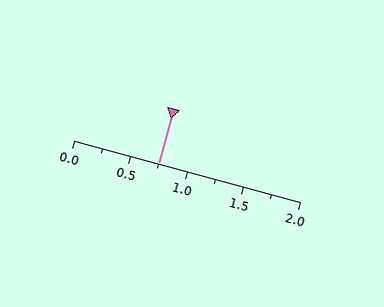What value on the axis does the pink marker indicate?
The marker indicates approximately 0.75.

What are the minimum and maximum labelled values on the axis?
The axis runs from 0.0 to 2.0.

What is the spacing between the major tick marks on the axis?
The major ticks are spaced 0.5 apart.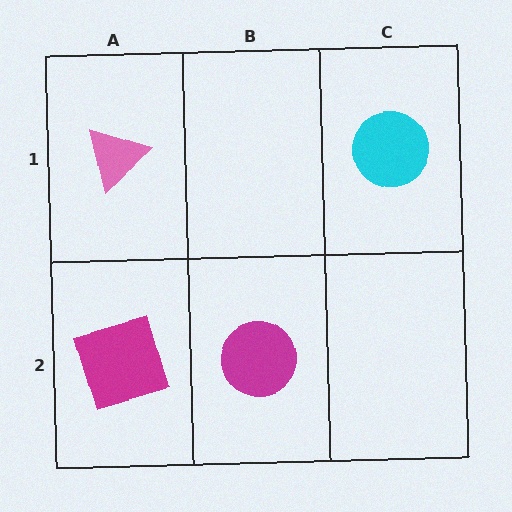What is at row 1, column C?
A cyan circle.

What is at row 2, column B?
A magenta circle.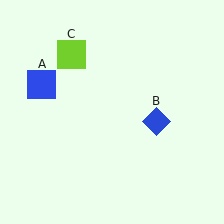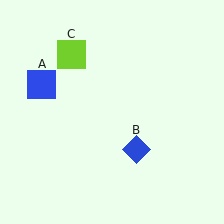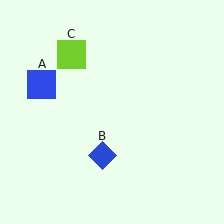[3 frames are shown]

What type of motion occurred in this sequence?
The blue diamond (object B) rotated clockwise around the center of the scene.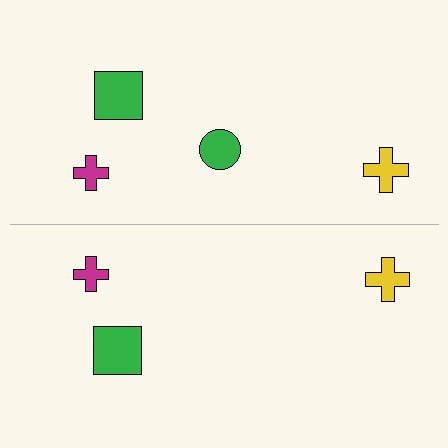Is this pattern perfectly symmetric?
No, the pattern is not perfectly symmetric. A green circle is missing from the bottom side.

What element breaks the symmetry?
A green circle is missing from the bottom side.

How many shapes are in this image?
There are 7 shapes in this image.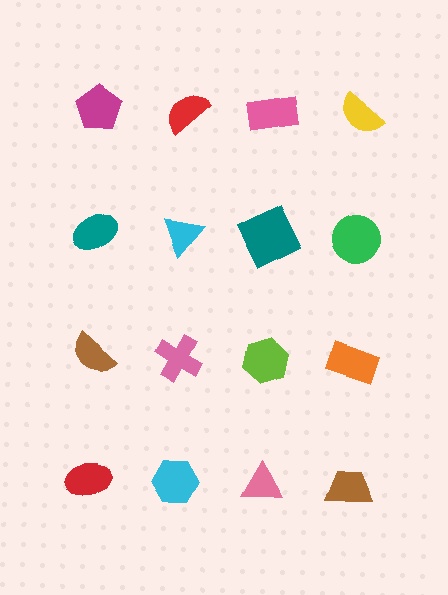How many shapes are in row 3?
4 shapes.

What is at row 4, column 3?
A pink triangle.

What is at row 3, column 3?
A lime hexagon.